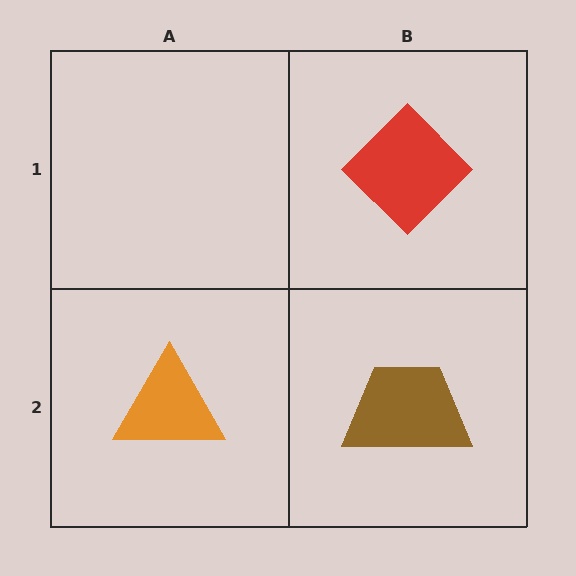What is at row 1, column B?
A red diamond.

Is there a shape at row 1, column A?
No, that cell is empty.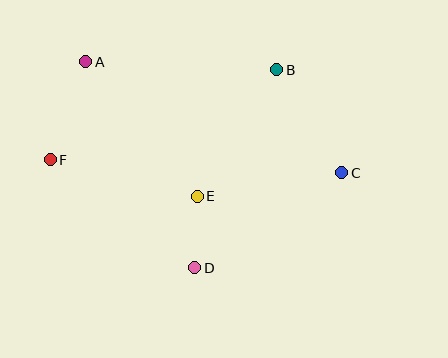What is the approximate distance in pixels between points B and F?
The distance between B and F is approximately 243 pixels.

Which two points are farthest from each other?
Points C and F are farthest from each other.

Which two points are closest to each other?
Points D and E are closest to each other.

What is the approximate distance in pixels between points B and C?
The distance between B and C is approximately 122 pixels.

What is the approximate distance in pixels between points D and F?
The distance between D and F is approximately 180 pixels.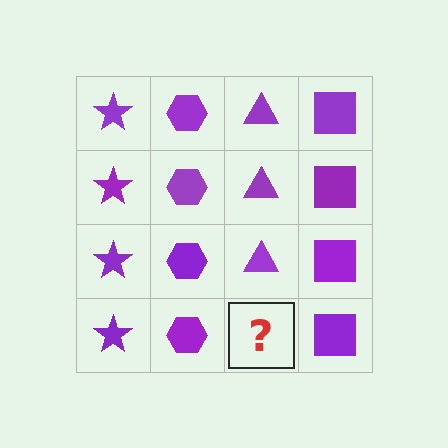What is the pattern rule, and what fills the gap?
The rule is that each column has a consistent shape. The gap should be filled with a purple triangle.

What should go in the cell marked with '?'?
The missing cell should contain a purple triangle.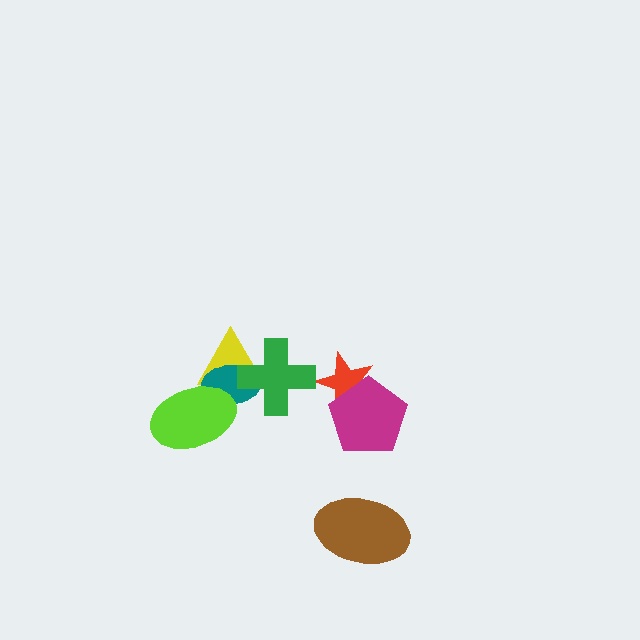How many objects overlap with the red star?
1 object overlaps with the red star.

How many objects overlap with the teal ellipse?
3 objects overlap with the teal ellipse.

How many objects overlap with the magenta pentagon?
1 object overlaps with the magenta pentagon.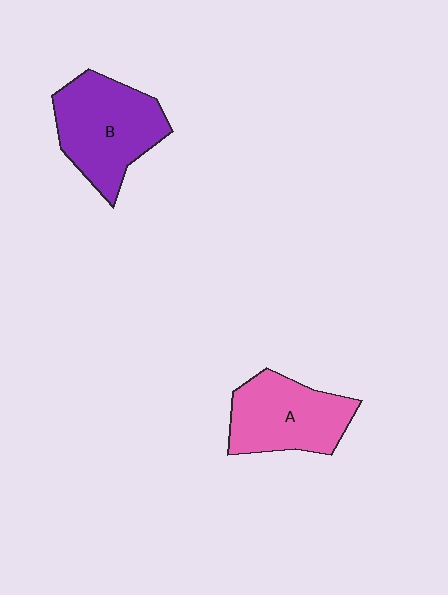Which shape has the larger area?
Shape B (purple).